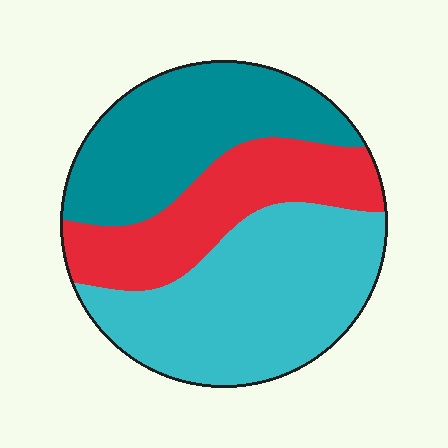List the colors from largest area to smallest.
From largest to smallest: cyan, teal, red.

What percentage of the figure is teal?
Teal covers roughly 30% of the figure.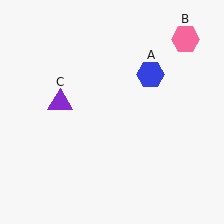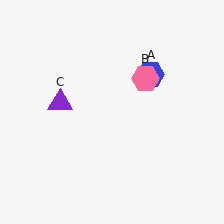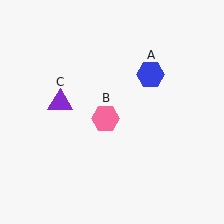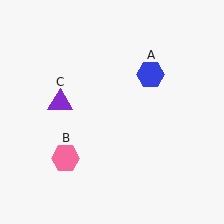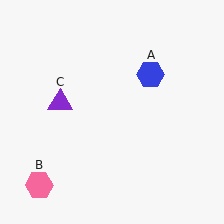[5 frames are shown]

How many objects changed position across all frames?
1 object changed position: pink hexagon (object B).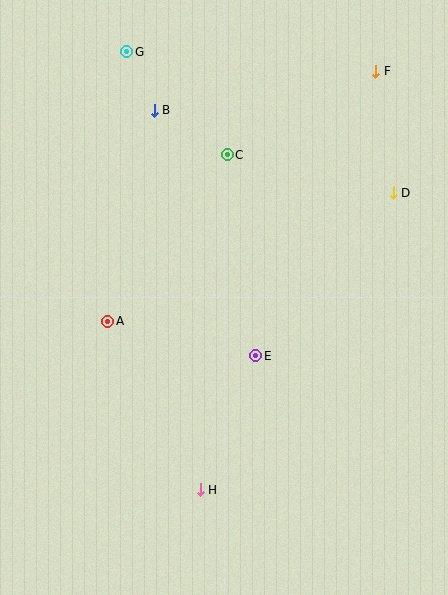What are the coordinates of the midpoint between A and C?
The midpoint between A and C is at (168, 238).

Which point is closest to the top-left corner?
Point G is closest to the top-left corner.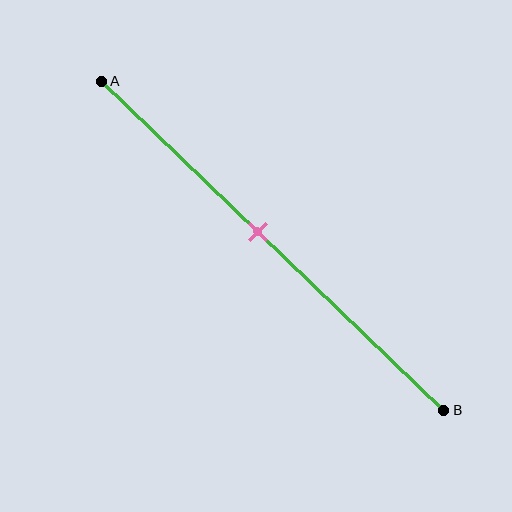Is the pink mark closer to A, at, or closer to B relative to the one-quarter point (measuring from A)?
The pink mark is closer to point B than the one-quarter point of segment AB.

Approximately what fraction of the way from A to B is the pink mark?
The pink mark is approximately 45% of the way from A to B.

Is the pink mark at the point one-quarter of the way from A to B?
No, the mark is at about 45% from A, not at the 25% one-quarter point.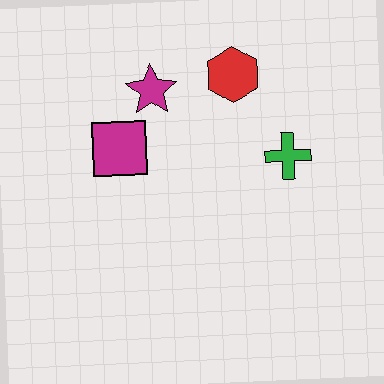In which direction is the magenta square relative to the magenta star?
The magenta square is below the magenta star.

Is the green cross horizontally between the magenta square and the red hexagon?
No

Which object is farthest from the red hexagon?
The magenta square is farthest from the red hexagon.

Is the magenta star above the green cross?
Yes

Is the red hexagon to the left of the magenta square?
No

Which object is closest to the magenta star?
The magenta square is closest to the magenta star.